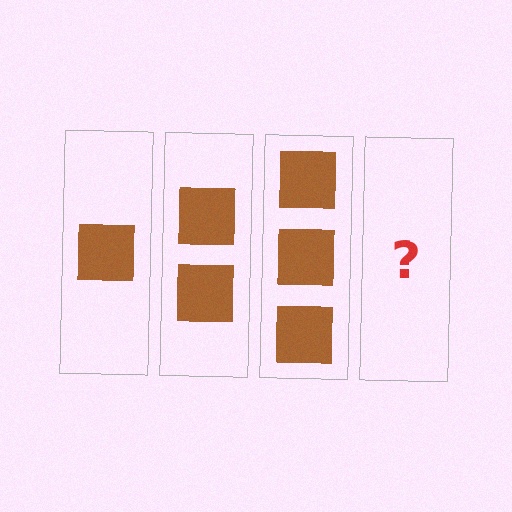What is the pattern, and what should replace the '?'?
The pattern is that each step adds one more square. The '?' should be 4 squares.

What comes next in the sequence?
The next element should be 4 squares.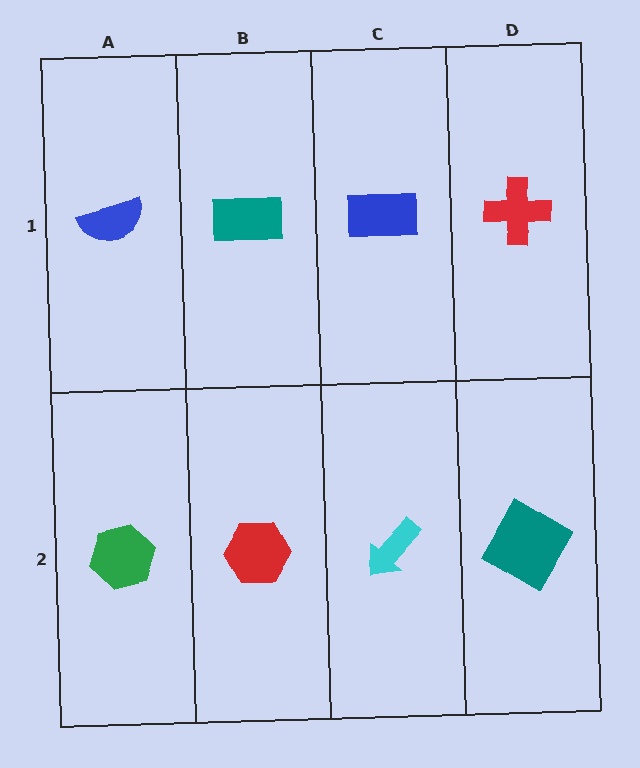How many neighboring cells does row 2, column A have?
2.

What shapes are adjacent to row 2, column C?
A blue rectangle (row 1, column C), a red hexagon (row 2, column B), a teal diamond (row 2, column D).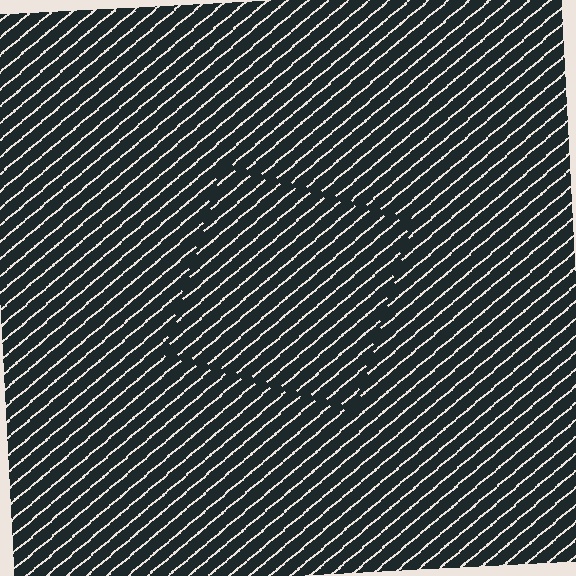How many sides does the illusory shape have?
4 sides — the line-ends trace a square.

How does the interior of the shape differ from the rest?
The interior of the shape contains the same grating, shifted by half a period — the contour is defined by the phase discontinuity where line-ends from the inner and outer gratings abut.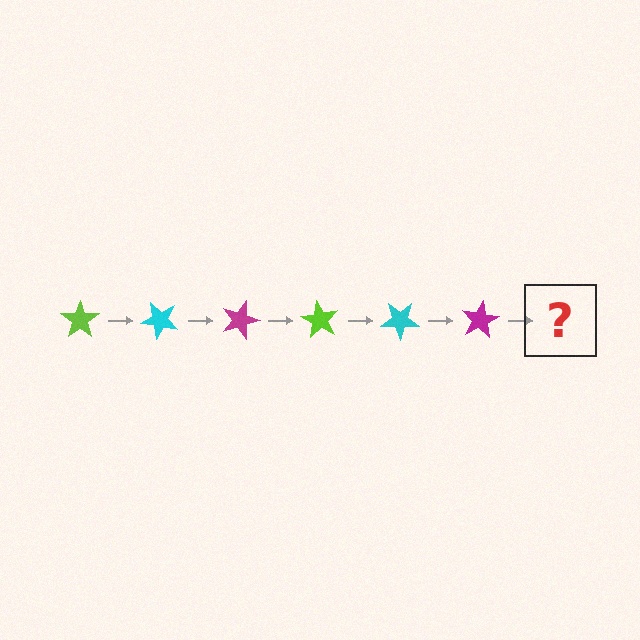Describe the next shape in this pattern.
It should be a lime star, rotated 270 degrees from the start.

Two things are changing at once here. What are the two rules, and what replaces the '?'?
The two rules are that it rotates 45 degrees each step and the color cycles through lime, cyan, and magenta. The '?' should be a lime star, rotated 270 degrees from the start.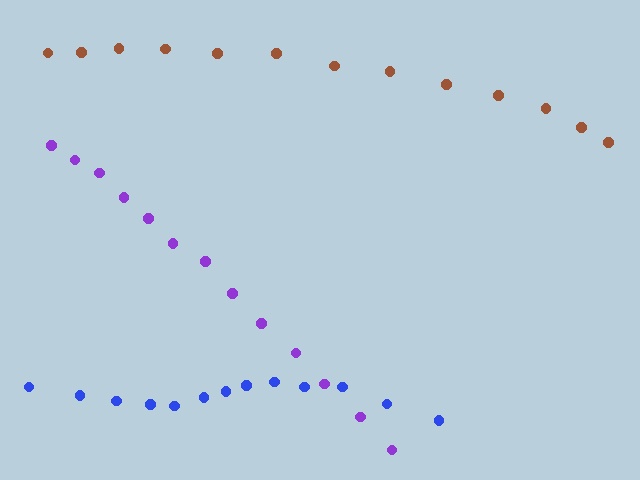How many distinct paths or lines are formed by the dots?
There are 3 distinct paths.